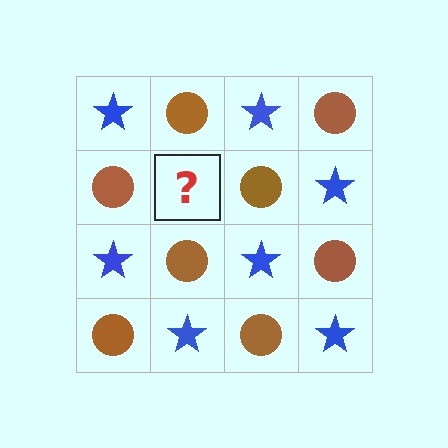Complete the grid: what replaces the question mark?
The question mark should be replaced with a blue star.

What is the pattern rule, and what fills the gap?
The rule is that it alternates blue star and brown circle in a checkerboard pattern. The gap should be filled with a blue star.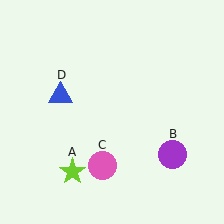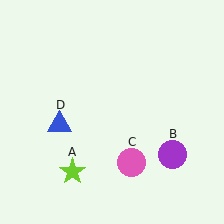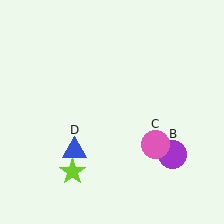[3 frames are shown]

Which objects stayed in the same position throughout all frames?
Lime star (object A) and purple circle (object B) remained stationary.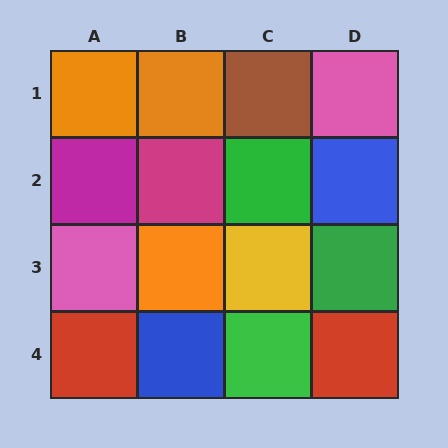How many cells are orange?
3 cells are orange.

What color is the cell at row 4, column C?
Green.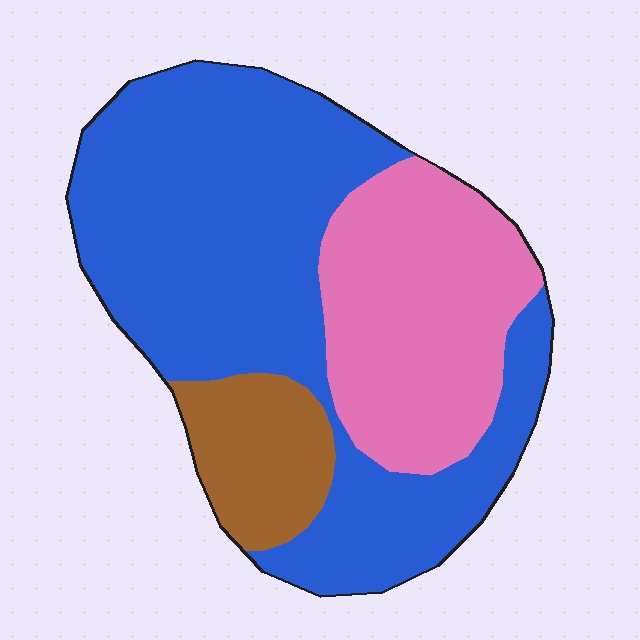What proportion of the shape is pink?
Pink takes up between a quarter and a half of the shape.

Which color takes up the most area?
Blue, at roughly 60%.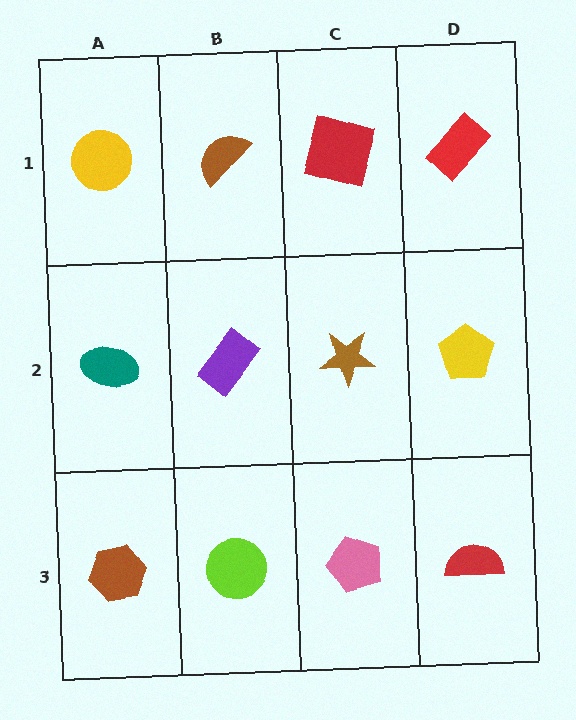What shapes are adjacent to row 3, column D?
A yellow pentagon (row 2, column D), a pink pentagon (row 3, column C).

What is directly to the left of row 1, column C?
A brown semicircle.